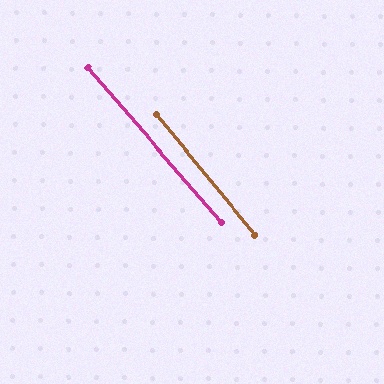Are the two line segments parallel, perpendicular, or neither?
Parallel — their directions differ by only 1.5°.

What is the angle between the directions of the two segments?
Approximately 1 degree.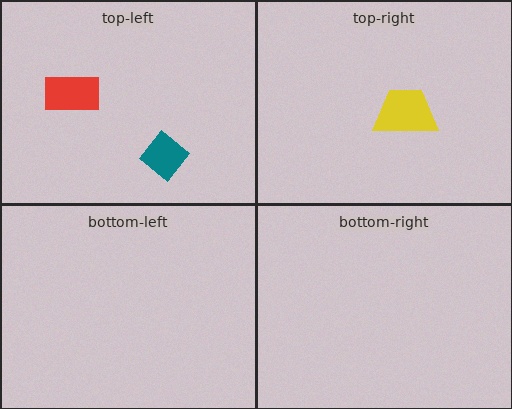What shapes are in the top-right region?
The yellow trapezoid.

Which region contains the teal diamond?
The top-left region.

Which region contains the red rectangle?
The top-left region.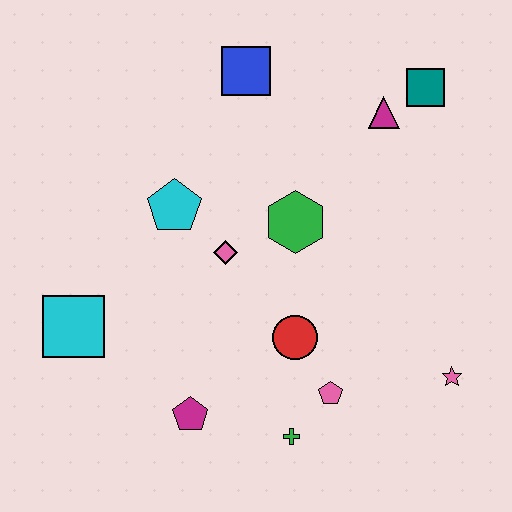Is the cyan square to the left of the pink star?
Yes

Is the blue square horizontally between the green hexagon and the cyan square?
Yes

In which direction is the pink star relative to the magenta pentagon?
The pink star is to the right of the magenta pentagon.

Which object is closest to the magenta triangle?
The teal square is closest to the magenta triangle.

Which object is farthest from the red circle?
The teal square is farthest from the red circle.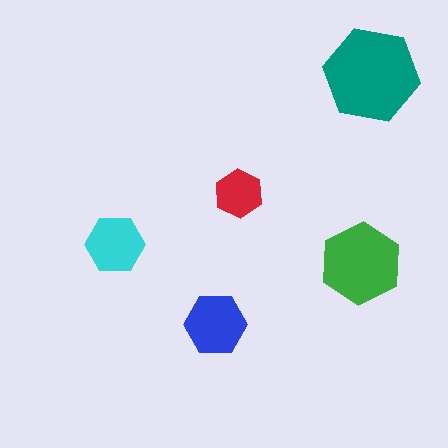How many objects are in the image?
There are 5 objects in the image.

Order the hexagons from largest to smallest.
the teal one, the green one, the blue one, the cyan one, the red one.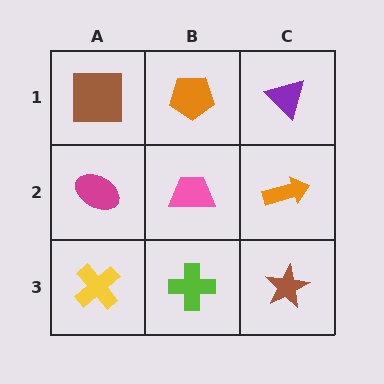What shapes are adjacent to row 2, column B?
An orange pentagon (row 1, column B), a lime cross (row 3, column B), a magenta ellipse (row 2, column A), an orange arrow (row 2, column C).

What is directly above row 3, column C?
An orange arrow.